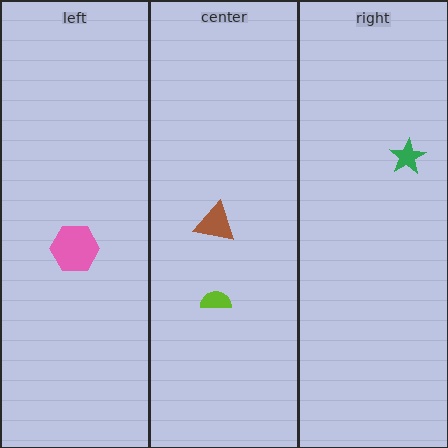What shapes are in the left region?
The pink hexagon.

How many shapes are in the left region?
1.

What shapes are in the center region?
The lime semicircle, the brown triangle.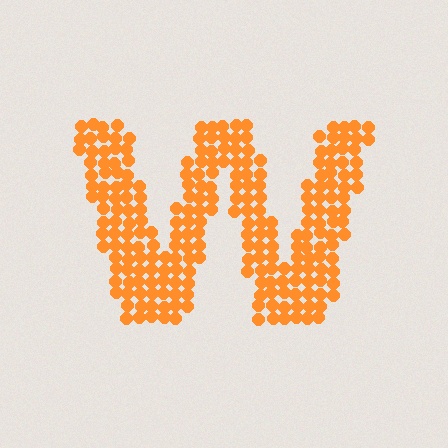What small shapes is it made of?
It is made of small circles.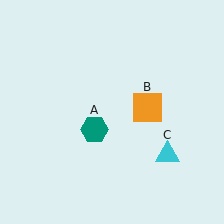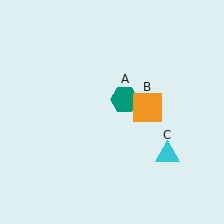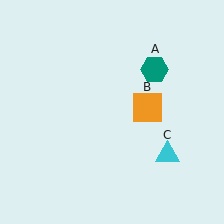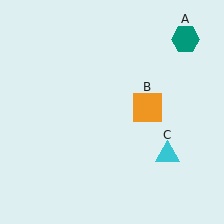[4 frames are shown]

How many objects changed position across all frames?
1 object changed position: teal hexagon (object A).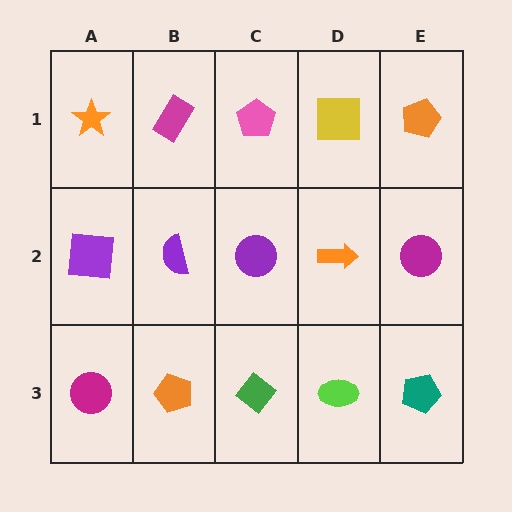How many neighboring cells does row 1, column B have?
3.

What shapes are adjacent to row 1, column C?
A purple circle (row 2, column C), a magenta rectangle (row 1, column B), a yellow square (row 1, column D).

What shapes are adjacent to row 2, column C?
A pink pentagon (row 1, column C), a green diamond (row 3, column C), a purple semicircle (row 2, column B), an orange arrow (row 2, column D).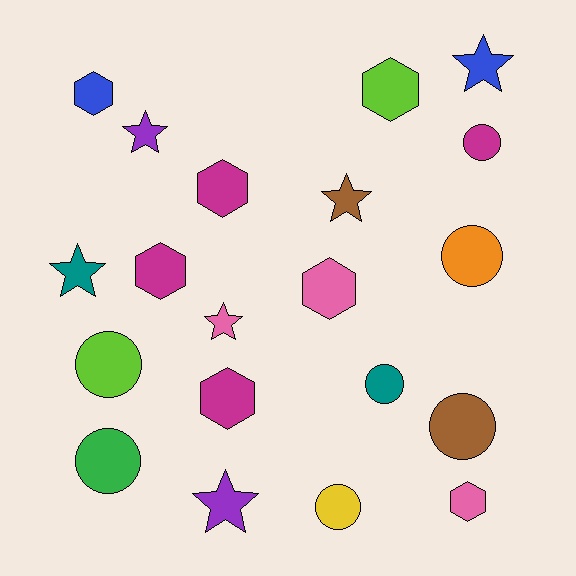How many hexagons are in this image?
There are 7 hexagons.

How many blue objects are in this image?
There are 2 blue objects.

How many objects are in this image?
There are 20 objects.